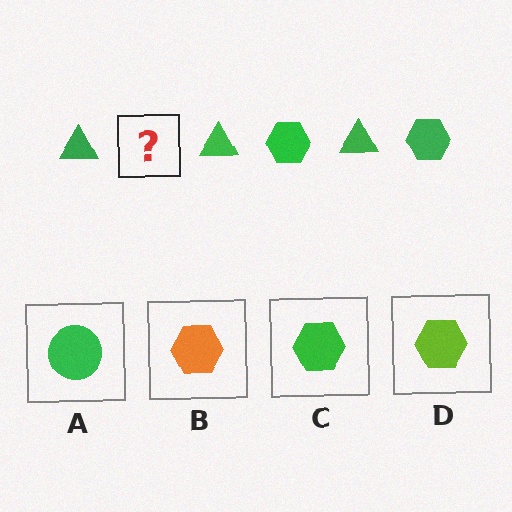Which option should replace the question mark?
Option C.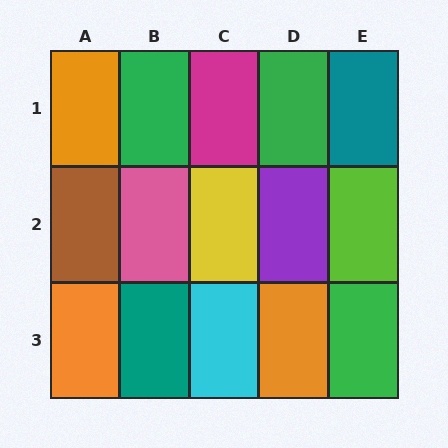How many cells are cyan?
1 cell is cyan.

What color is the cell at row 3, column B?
Teal.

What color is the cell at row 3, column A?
Orange.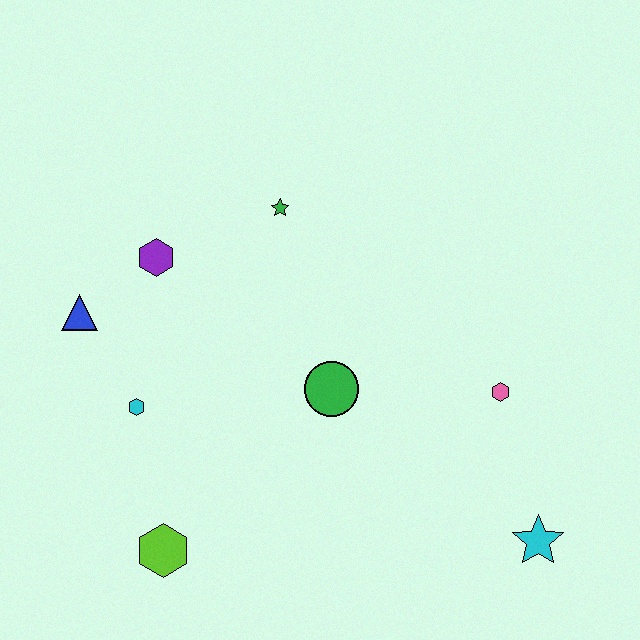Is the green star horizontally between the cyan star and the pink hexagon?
No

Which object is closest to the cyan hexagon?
The blue triangle is closest to the cyan hexagon.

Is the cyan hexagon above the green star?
No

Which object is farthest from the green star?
The cyan star is farthest from the green star.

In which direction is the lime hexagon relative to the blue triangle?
The lime hexagon is below the blue triangle.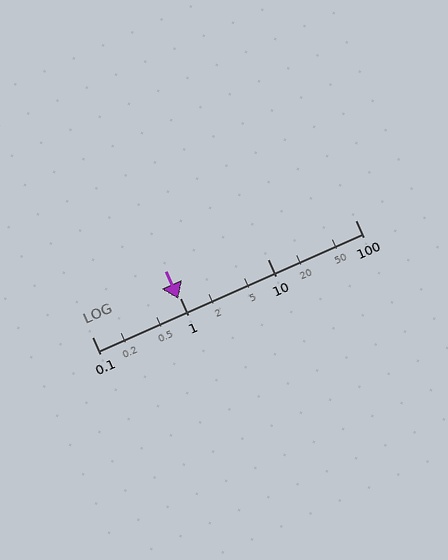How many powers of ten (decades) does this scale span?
The scale spans 3 decades, from 0.1 to 100.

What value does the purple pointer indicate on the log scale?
The pointer indicates approximately 0.97.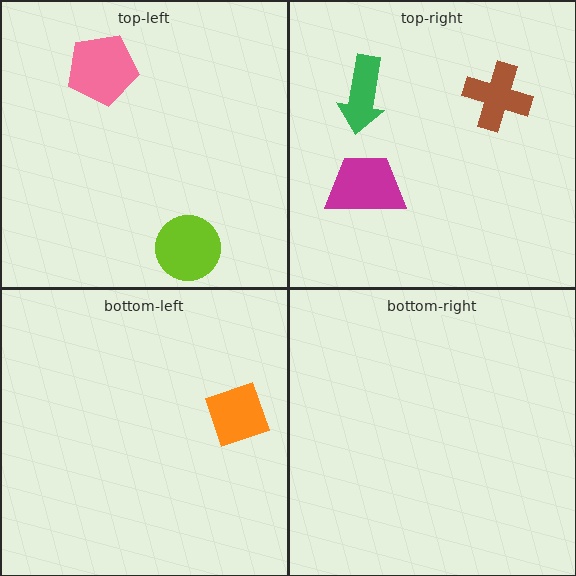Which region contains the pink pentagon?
The top-left region.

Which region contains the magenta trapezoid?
The top-right region.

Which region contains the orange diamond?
The bottom-left region.